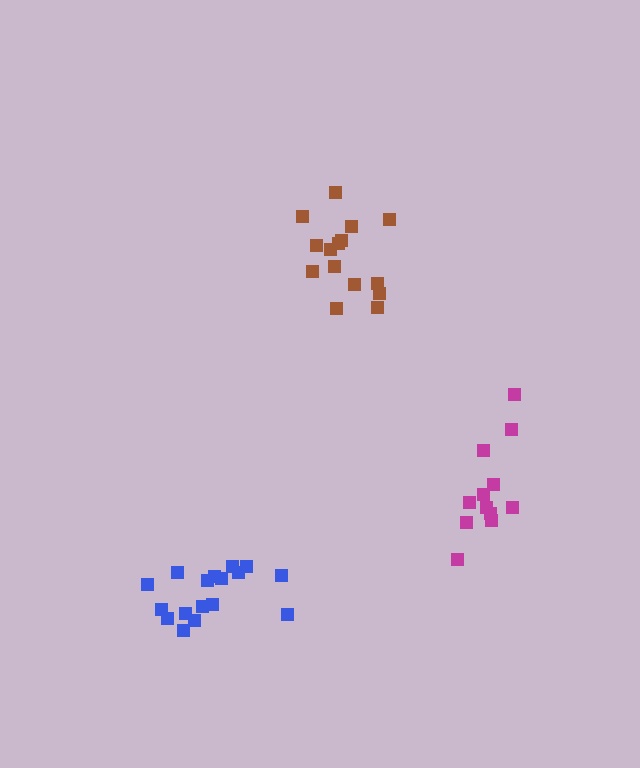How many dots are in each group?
Group 1: 15 dots, Group 2: 12 dots, Group 3: 17 dots (44 total).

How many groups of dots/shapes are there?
There are 3 groups.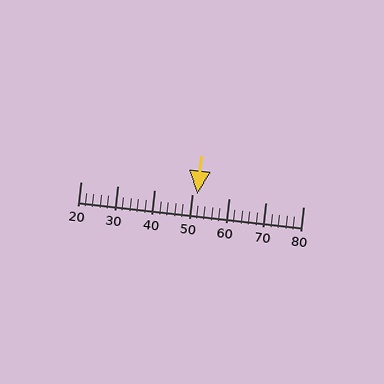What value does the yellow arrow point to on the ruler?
The yellow arrow points to approximately 52.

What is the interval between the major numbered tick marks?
The major tick marks are spaced 10 units apart.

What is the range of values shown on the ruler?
The ruler shows values from 20 to 80.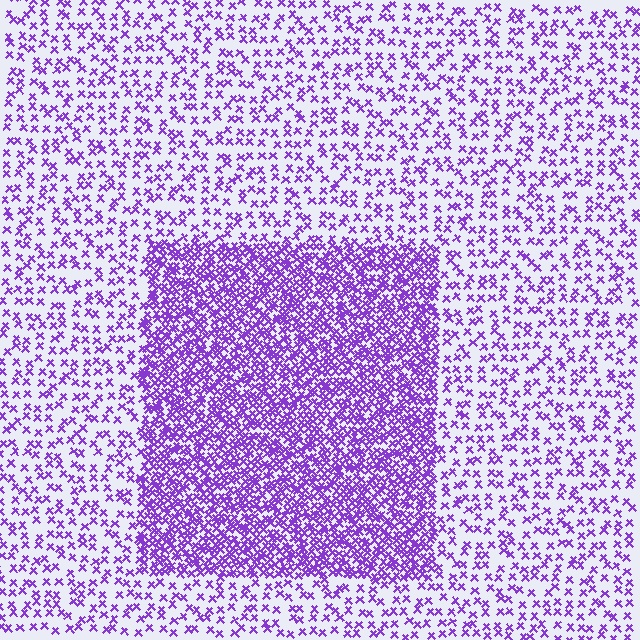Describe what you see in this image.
The image contains small purple elements arranged at two different densities. A rectangle-shaped region is visible where the elements are more densely packed than the surrounding area.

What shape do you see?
I see a rectangle.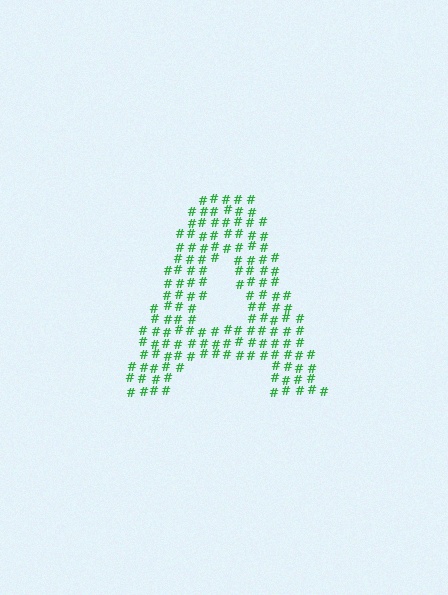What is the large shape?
The large shape is the letter A.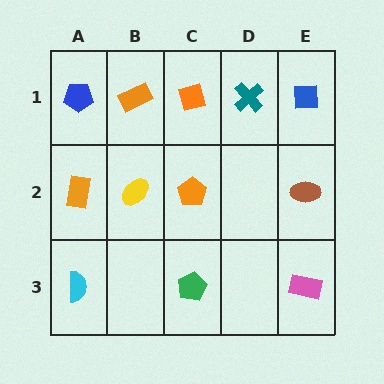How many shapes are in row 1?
5 shapes.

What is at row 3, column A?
A cyan semicircle.